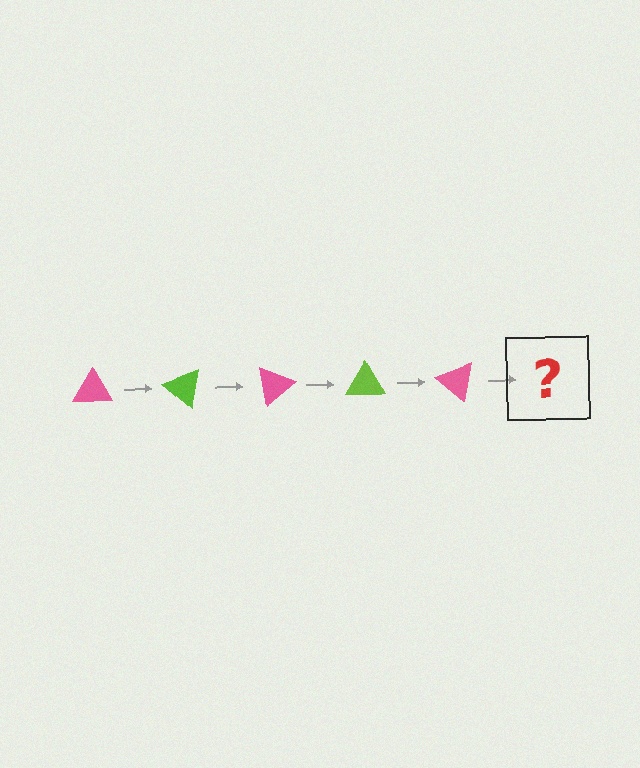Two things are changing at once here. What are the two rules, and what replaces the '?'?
The two rules are that it rotates 40 degrees each step and the color cycles through pink and lime. The '?' should be a lime triangle, rotated 200 degrees from the start.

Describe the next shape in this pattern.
It should be a lime triangle, rotated 200 degrees from the start.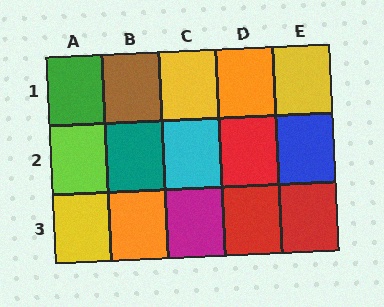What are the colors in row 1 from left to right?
Green, brown, yellow, orange, yellow.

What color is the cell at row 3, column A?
Yellow.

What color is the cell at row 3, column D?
Red.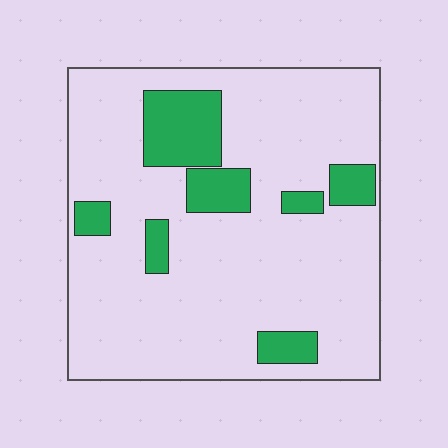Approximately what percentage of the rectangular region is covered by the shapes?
Approximately 15%.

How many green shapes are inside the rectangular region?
7.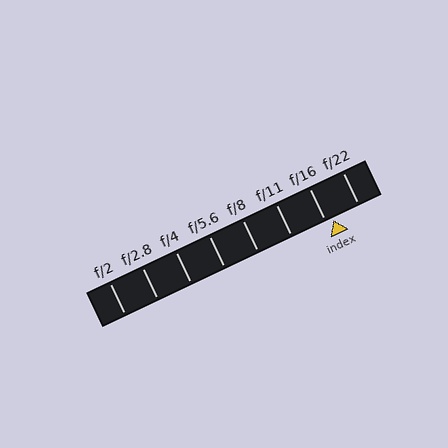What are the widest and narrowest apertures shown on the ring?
The widest aperture shown is f/2 and the narrowest is f/22.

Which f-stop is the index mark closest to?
The index mark is closest to f/16.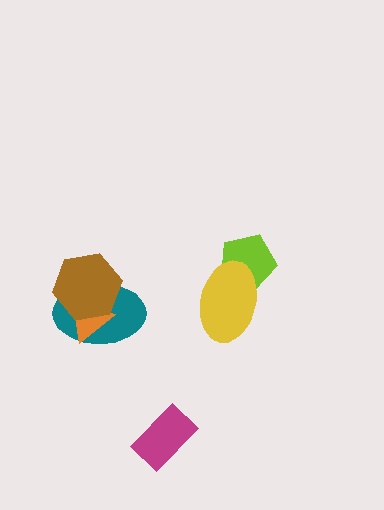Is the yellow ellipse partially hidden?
No, no other shape covers it.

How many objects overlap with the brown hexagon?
2 objects overlap with the brown hexagon.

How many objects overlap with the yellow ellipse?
1 object overlaps with the yellow ellipse.